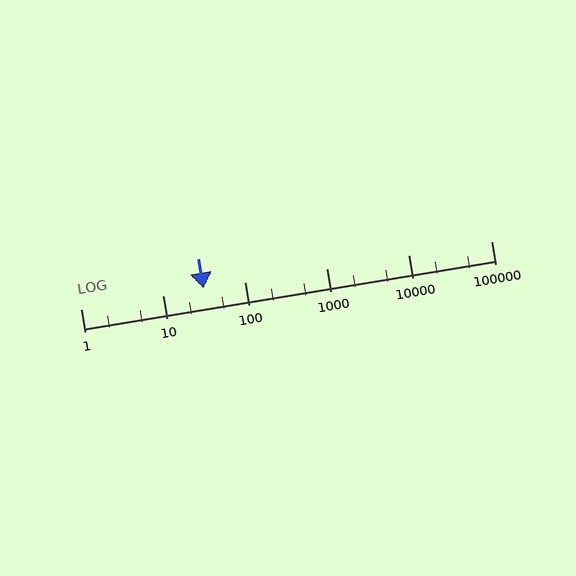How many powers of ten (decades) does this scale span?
The scale spans 5 decades, from 1 to 100000.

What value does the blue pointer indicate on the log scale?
The pointer indicates approximately 31.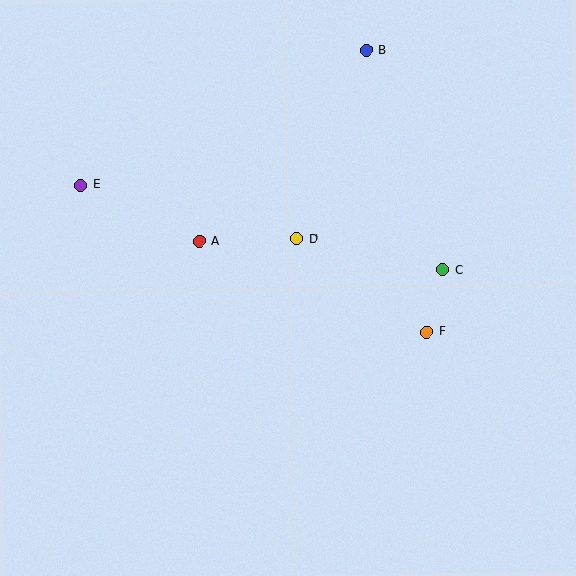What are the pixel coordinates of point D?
Point D is at (297, 238).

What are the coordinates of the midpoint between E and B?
The midpoint between E and B is at (223, 117).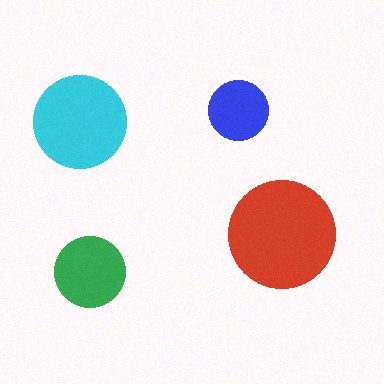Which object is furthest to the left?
The cyan circle is leftmost.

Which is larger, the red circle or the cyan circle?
The red one.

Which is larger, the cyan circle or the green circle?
The cyan one.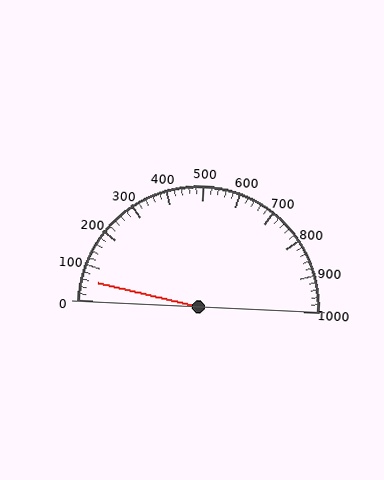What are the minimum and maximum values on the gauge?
The gauge ranges from 0 to 1000.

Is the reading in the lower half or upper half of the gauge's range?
The reading is in the lower half of the range (0 to 1000).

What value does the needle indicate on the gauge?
The needle indicates approximately 60.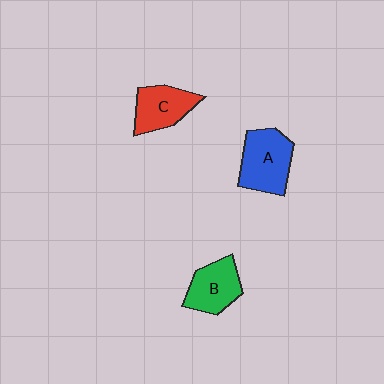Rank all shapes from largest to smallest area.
From largest to smallest: A (blue), C (red), B (green).